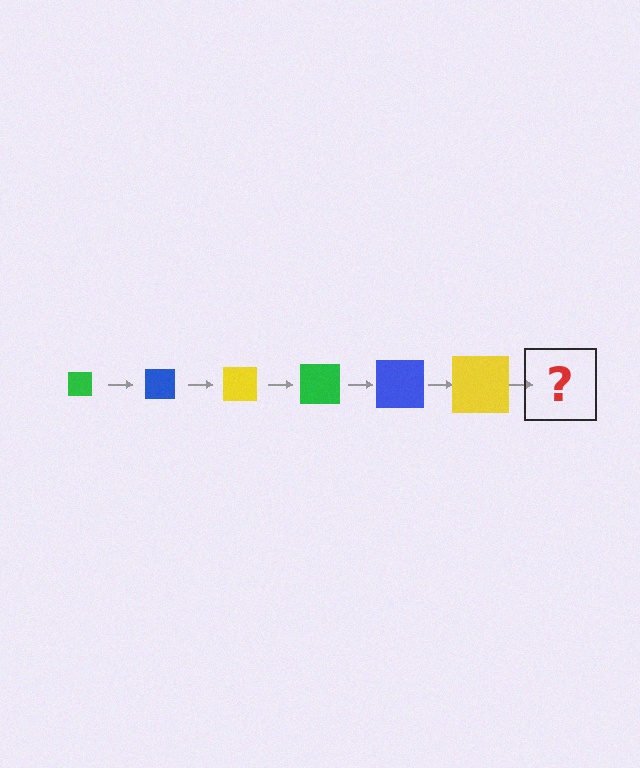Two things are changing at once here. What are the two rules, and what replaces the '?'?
The two rules are that the square grows larger each step and the color cycles through green, blue, and yellow. The '?' should be a green square, larger than the previous one.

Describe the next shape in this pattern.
It should be a green square, larger than the previous one.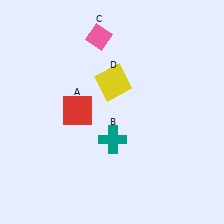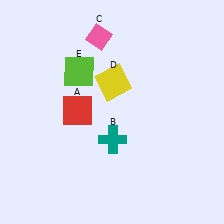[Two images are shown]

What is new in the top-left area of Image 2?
A lime square (E) was added in the top-left area of Image 2.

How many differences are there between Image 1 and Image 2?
There is 1 difference between the two images.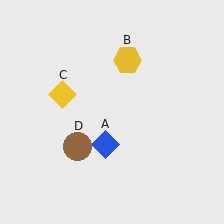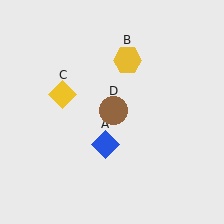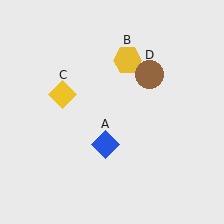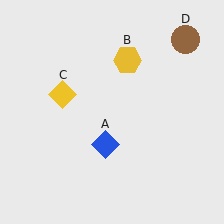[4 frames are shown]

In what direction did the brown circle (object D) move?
The brown circle (object D) moved up and to the right.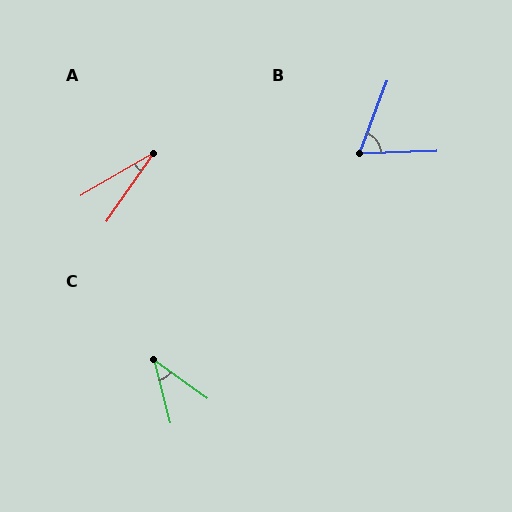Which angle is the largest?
B, at approximately 68 degrees.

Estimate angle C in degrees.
Approximately 39 degrees.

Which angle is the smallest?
A, at approximately 25 degrees.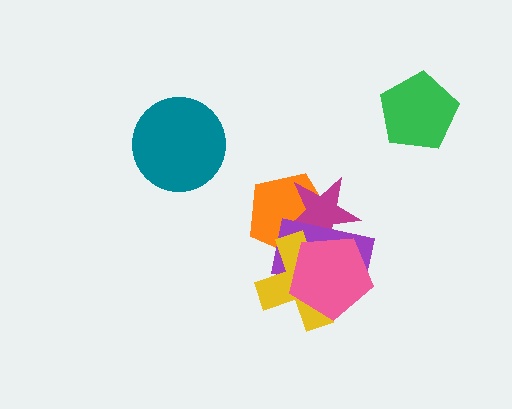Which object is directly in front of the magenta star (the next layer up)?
The purple rectangle is directly in front of the magenta star.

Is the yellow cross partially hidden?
Yes, it is partially covered by another shape.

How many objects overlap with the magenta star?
4 objects overlap with the magenta star.